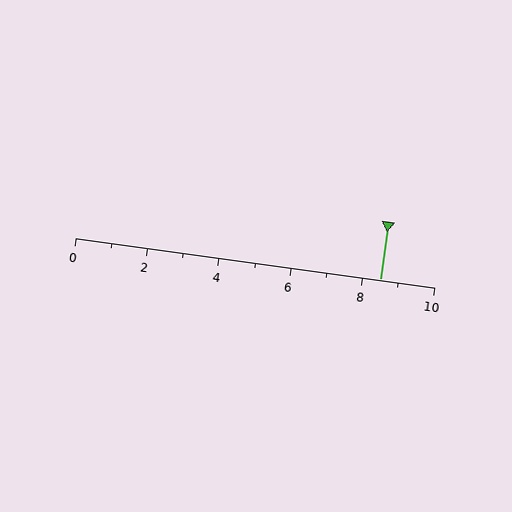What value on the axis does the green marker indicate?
The marker indicates approximately 8.5.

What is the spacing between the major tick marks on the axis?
The major ticks are spaced 2 apart.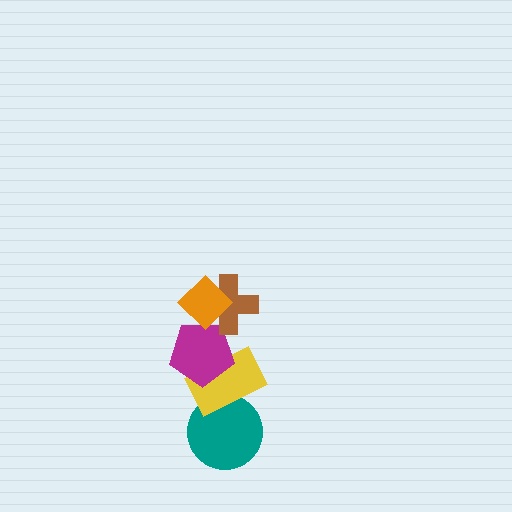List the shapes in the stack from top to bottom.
From top to bottom: the orange diamond, the brown cross, the magenta pentagon, the yellow rectangle, the teal circle.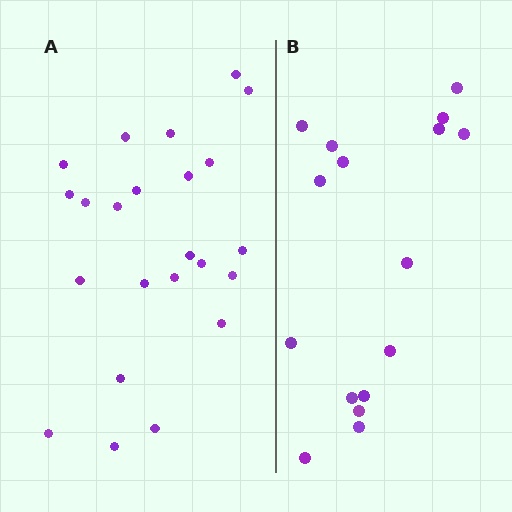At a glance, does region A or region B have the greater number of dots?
Region A (the left region) has more dots.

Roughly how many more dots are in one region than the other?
Region A has roughly 8 or so more dots than region B.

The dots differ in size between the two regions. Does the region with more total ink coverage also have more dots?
No. Region B has more total ink coverage because its dots are larger, but region A actually contains more individual dots. Total area can be misleading — the number of items is what matters here.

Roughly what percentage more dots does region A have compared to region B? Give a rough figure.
About 45% more.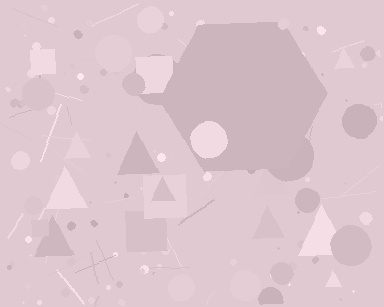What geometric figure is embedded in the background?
A hexagon is embedded in the background.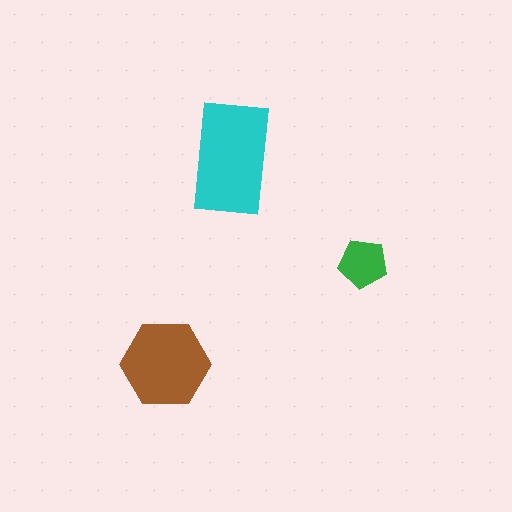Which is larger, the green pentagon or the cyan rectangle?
The cyan rectangle.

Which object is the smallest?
The green pentagon.